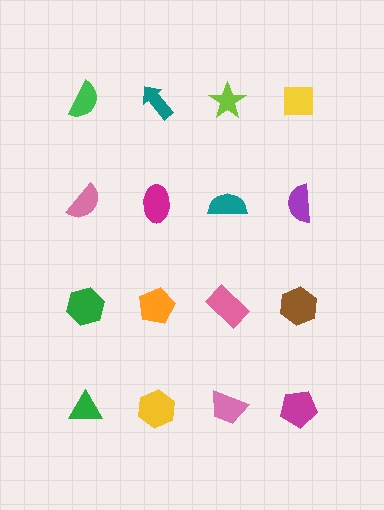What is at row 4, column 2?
A yellow hexagon.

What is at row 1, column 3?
A lime star.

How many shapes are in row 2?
4 shapes.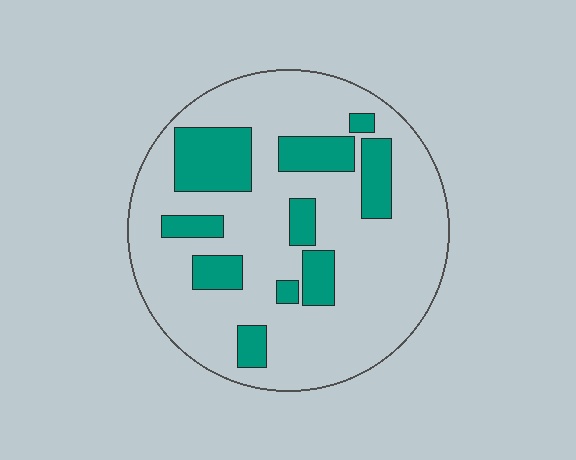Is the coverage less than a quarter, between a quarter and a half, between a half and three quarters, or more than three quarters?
Less than a quarter.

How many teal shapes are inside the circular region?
10.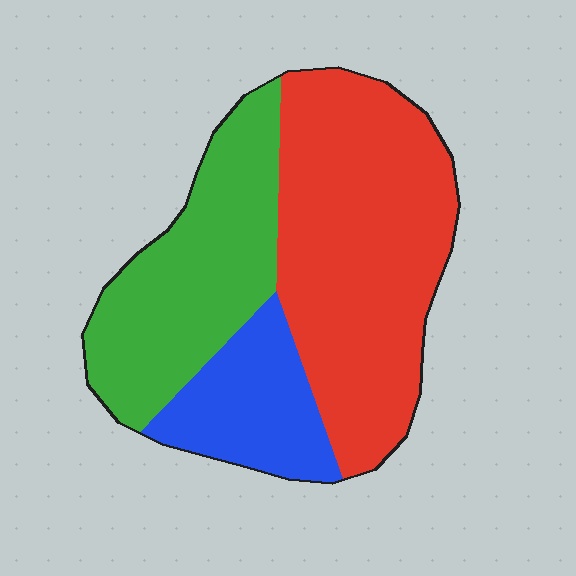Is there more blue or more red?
Red.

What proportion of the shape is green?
Green takes up between a sixth and a third of the shape.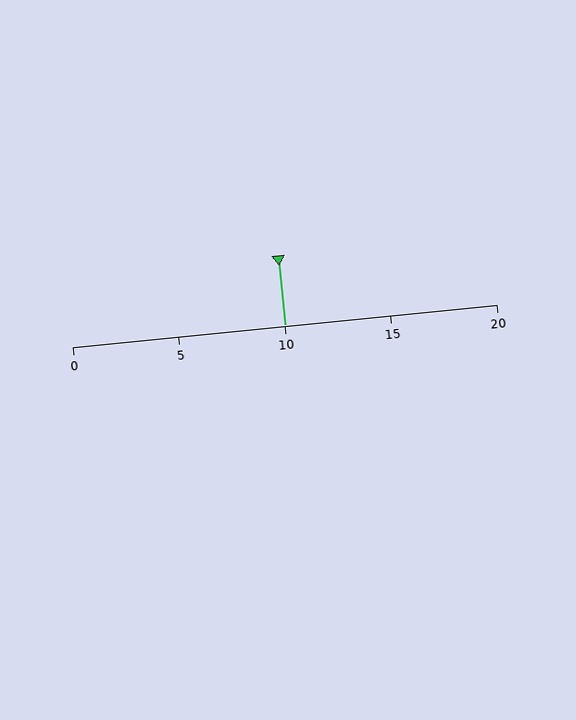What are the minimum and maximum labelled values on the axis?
The axis runs from 0 to 20.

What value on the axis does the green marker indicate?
The marker indicates approximately 10.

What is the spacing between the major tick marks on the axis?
The major ticks are spaced 5 apart.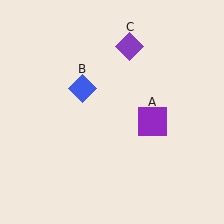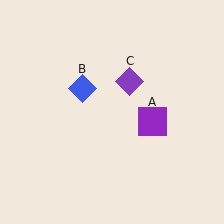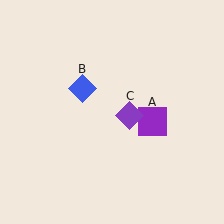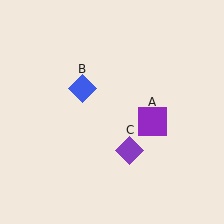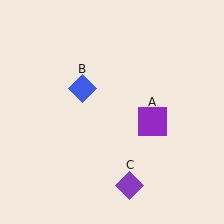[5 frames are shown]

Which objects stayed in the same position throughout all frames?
Purple square (object A) and blue diamond (object B) remained stationary.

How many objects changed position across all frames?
1 object changed position: purple diamond (object C).